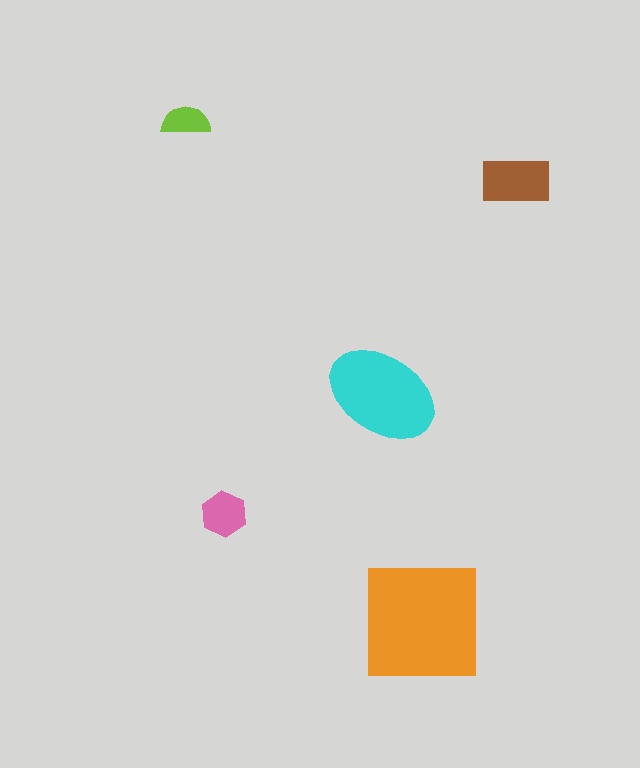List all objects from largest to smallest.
The orange square, the cyan ellipse, the brown rectangle, the pink hexagon, the lime semicircle.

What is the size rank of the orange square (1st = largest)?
1st.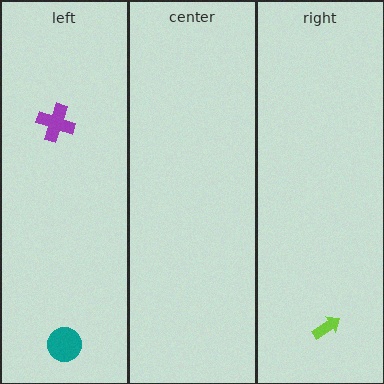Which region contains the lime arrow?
The right region.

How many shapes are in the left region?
2.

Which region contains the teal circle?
The left region.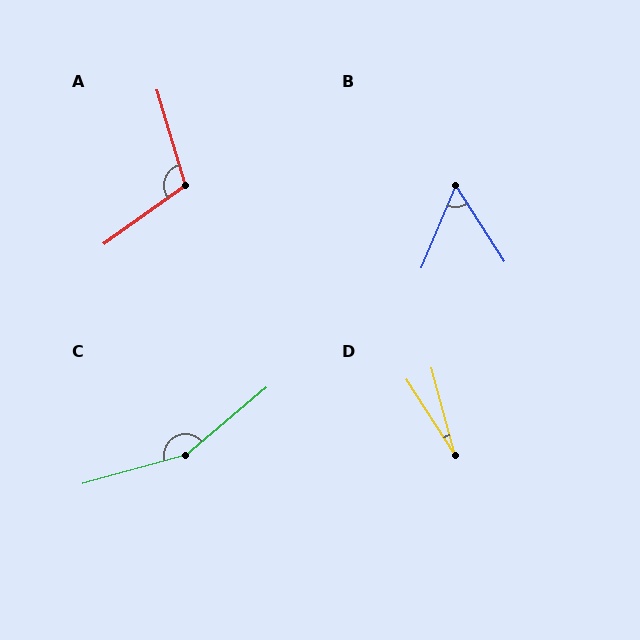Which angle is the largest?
C, at approximately 156 degrees.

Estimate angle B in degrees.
Approximately 55 degrees.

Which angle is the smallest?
D, at approximately 17 degrees.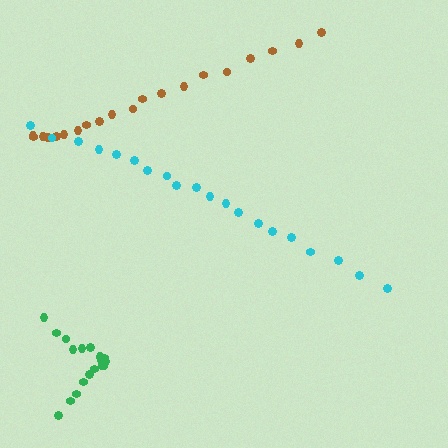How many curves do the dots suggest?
There are 3 distinct paths.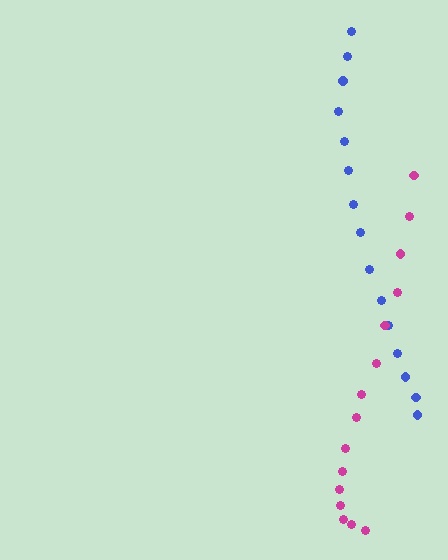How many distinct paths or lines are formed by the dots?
There are 2 distinct paths.